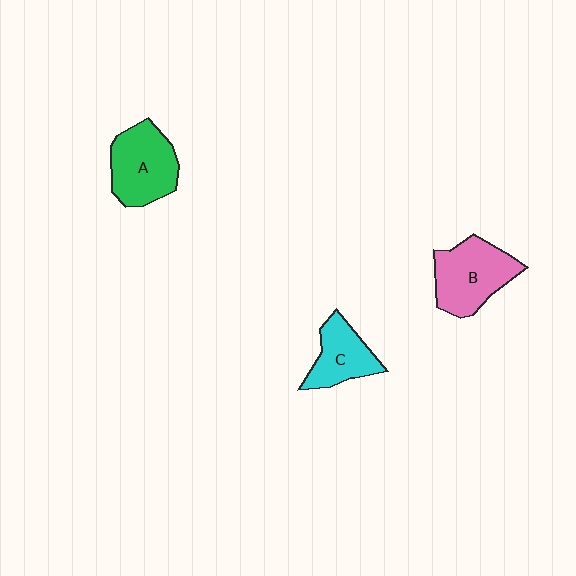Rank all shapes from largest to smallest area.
From largest to smallest: B (pink), A (green), C (cyan).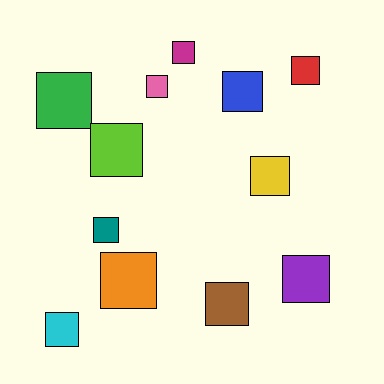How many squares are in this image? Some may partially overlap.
There are 12 squares.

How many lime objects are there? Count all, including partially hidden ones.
There is 1 lime object.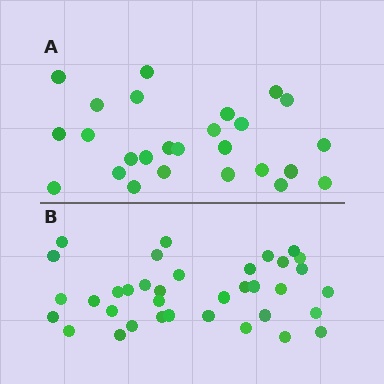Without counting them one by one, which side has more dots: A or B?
Region B (the bottom region) has more dots.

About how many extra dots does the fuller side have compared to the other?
Region B has roughly 10 or so more dots than region A.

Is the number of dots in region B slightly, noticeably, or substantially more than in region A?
Region B has noticeably more, but not dramatically so. The ratio is roughly 1.4 to 1.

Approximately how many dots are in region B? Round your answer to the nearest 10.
About 40 dots. (The exact count is 36, which rounds to 40.)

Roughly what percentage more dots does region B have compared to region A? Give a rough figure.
About 40% more.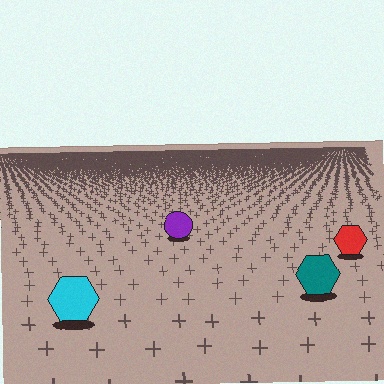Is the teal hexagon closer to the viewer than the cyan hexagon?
No. The cyan hexagon is closer — you can tell from the texture gradient: the ground texture is coarser near it.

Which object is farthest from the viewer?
The purple circle is farthest from the viewer. It appears smaller and the ground texture around it is denser.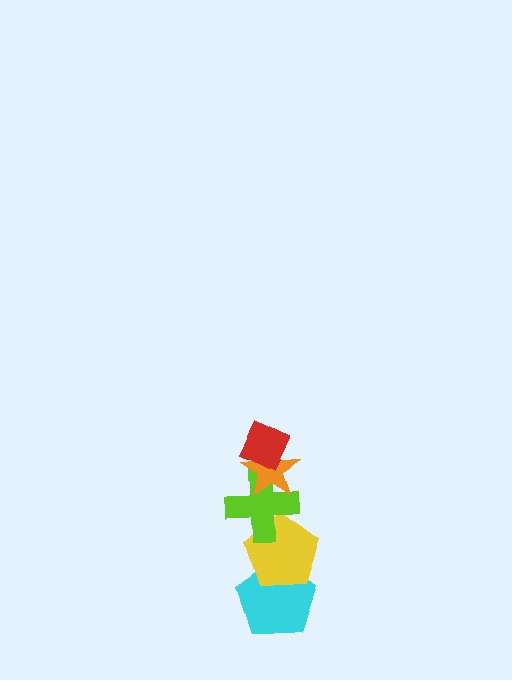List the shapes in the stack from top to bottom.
From top to bottom: the red diamond, the orange star, the lime cross, the yellow pentagon, the cyan pentagon.